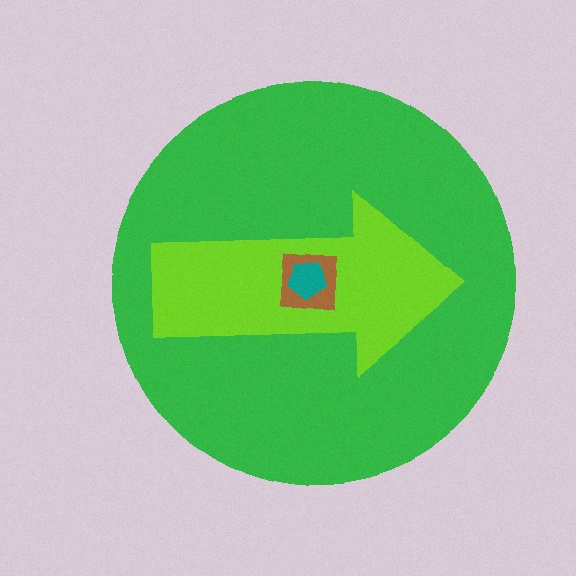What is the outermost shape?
The green circle.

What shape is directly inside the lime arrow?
The brown square.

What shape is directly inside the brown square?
The teal pentagon.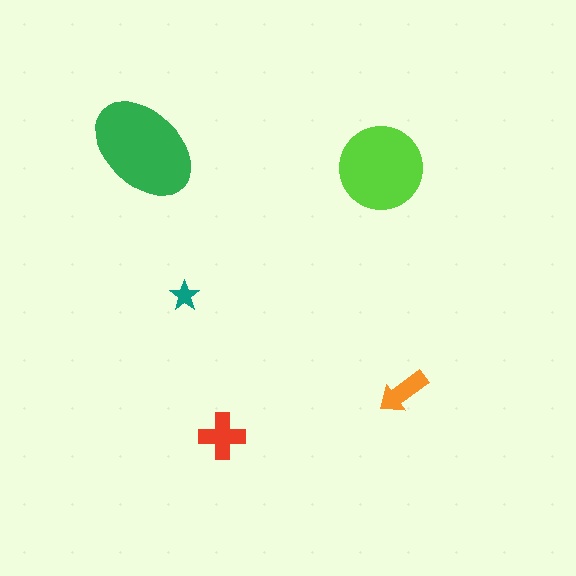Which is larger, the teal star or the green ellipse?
The green ellipse.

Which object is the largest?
The green ellipse.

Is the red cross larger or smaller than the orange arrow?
Larger.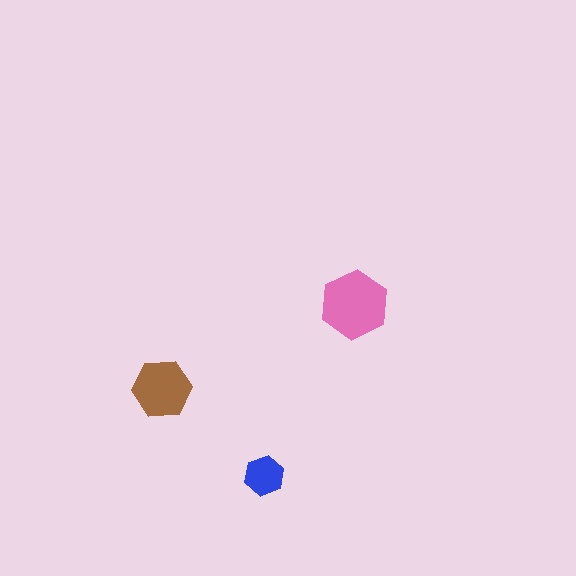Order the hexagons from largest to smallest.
the pink one, the brown one, the blue one.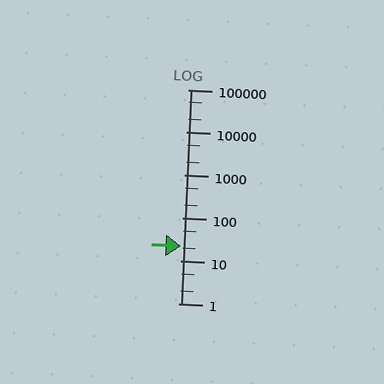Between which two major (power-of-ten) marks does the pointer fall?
The pointer is between 10 and 100.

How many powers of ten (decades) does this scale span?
The scale spans 5 decades, from 1 to 100000.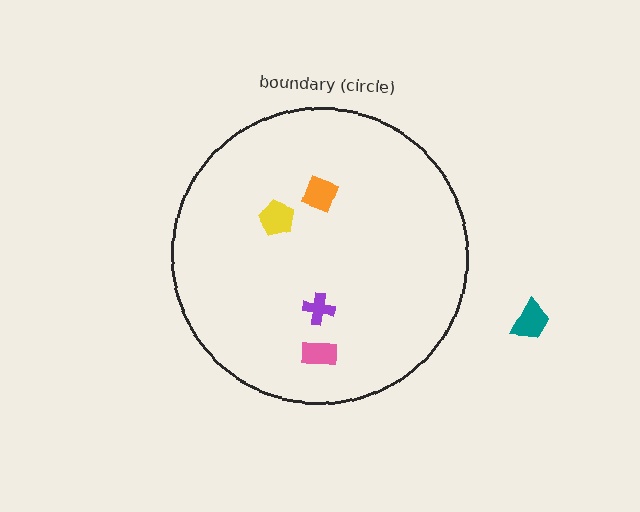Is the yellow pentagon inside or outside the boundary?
Inside.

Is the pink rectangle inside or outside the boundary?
Inside.